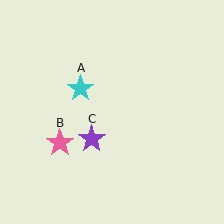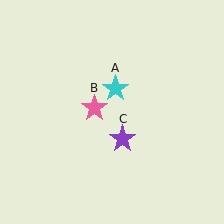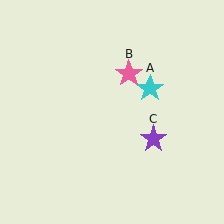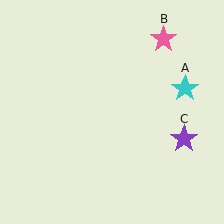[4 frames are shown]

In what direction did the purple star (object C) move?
The purple star (object C) moved right.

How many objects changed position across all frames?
3 objects changed position: cyan star (object A), pink star (object B), purple star (object C).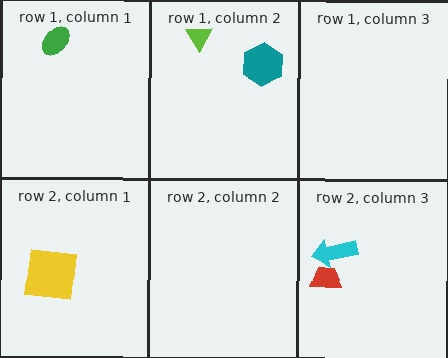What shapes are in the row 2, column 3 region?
The red trapezoid, the cyan arrow.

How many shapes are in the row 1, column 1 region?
1.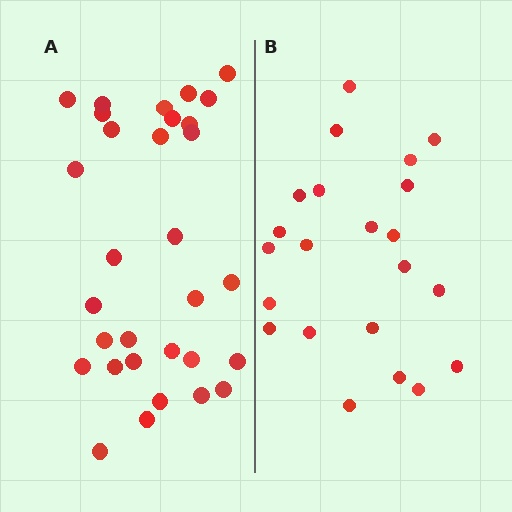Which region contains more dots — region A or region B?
Region A (the left region) has more dots.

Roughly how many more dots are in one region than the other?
Region A has roughly 8 or so more dots than region B.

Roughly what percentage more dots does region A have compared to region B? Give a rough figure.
About 40% more.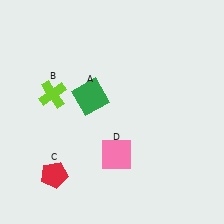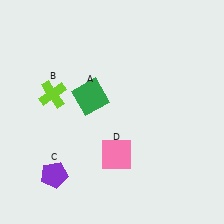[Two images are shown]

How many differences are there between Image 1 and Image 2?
There is 1 difference between the two images.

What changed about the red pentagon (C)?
In Image 1, C is red. In Image 2, it changed to purple.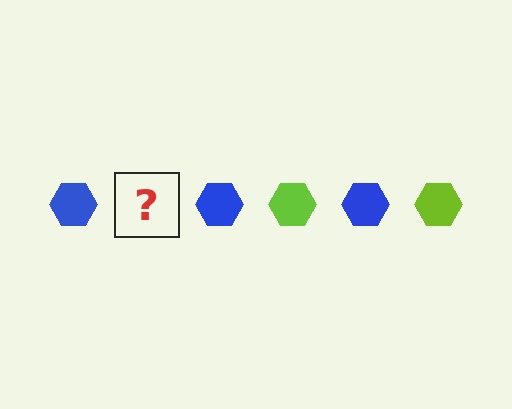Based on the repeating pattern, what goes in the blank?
The blank should be a lime hexagon.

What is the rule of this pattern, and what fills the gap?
The rule is that the pattern cycles through blue, lime hexagons. The gap should be filled with a lime hexagon.